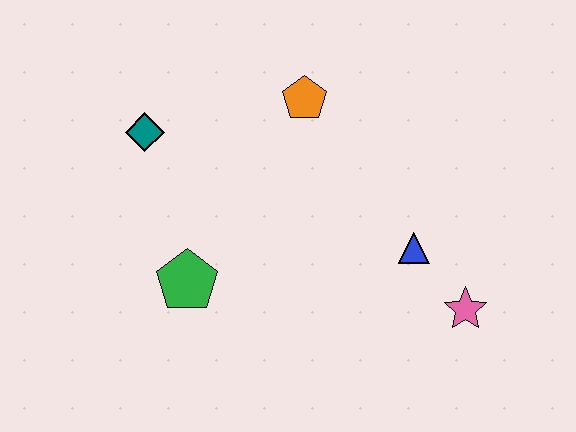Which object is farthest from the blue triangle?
The teal diamond is farthest from the blue triangle.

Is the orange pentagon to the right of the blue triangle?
No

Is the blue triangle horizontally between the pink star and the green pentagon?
Yes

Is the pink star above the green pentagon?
No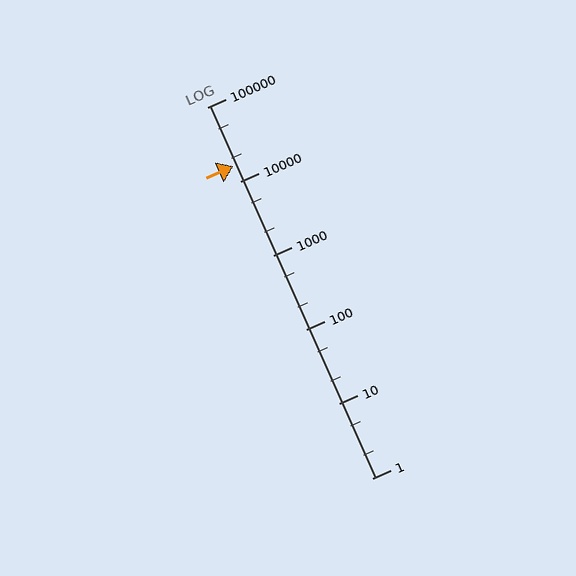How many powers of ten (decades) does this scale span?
The scale spans 5 decades, from 1 to 100000.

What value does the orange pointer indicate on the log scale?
The pointer indicates approximately 16000.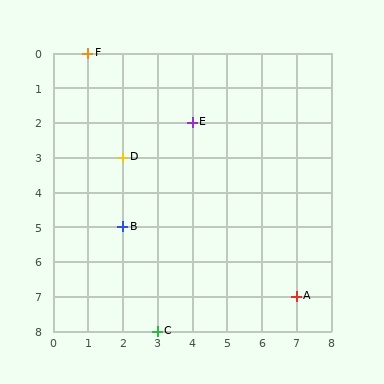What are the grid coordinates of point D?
Point D is at grid coordinates (2, 3).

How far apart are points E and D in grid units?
Points E and D are 2 columns and 1 row apart (about 2.2 grid units diagonally).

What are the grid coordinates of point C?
Point C is at grid coordinates (3, 8).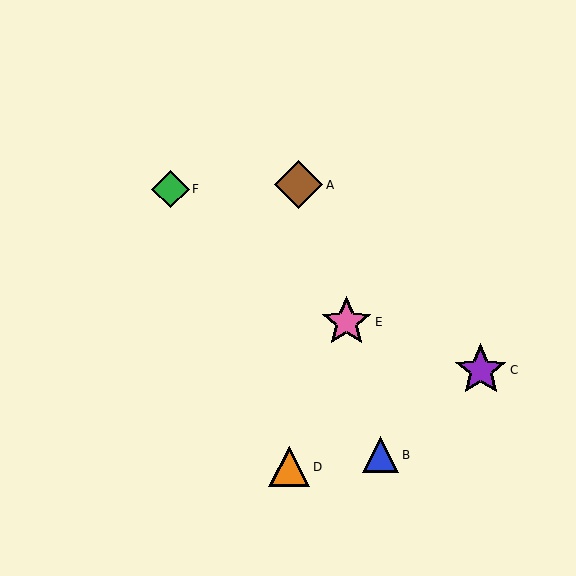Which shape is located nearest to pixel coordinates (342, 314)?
The pink star (labeled E) at (346, 322) is nearest to that location.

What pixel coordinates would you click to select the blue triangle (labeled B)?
Click at (381, 455) to select the blue triangle B.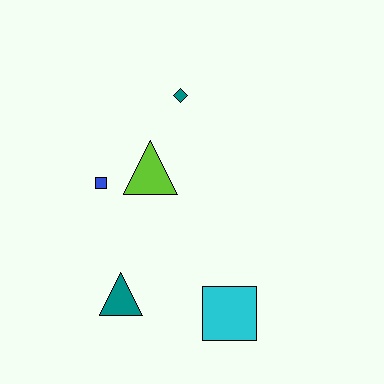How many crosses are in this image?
There are no crosses.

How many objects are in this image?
There are 5 objects.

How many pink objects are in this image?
There are no pink objects.